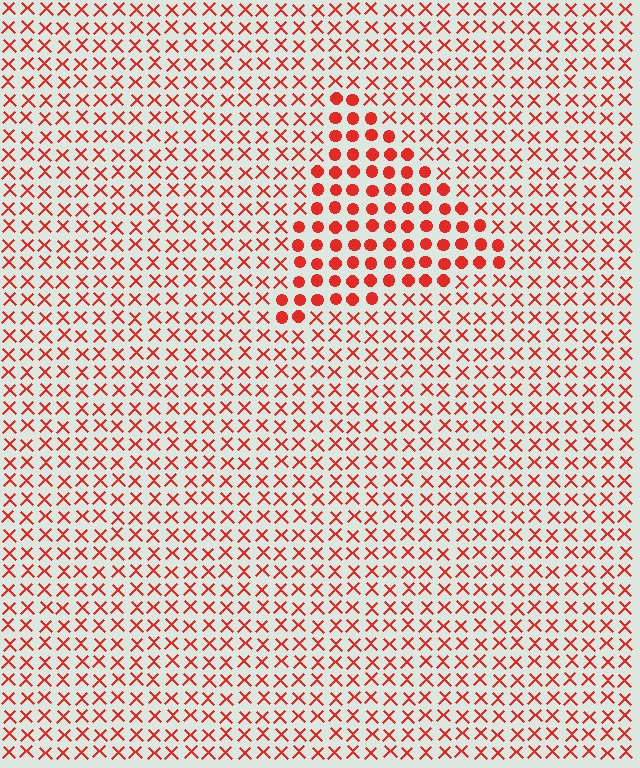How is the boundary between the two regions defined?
The boundary is defined by a change in element shape: circles inside vs. X marks outside. All elements share the same color and spacing.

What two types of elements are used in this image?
The image uses circles inside the triangle region and X marks outside it.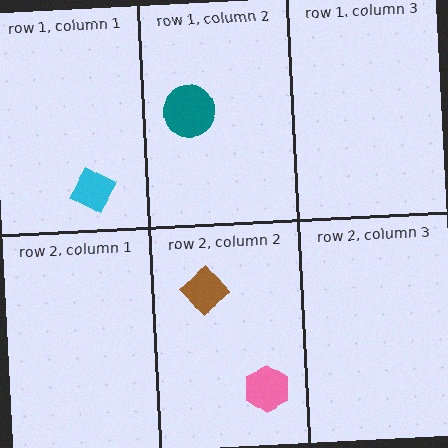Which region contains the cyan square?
The row 1, column 1 region.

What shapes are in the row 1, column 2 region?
The teal circle.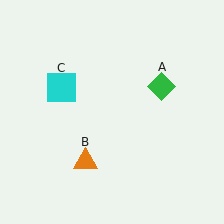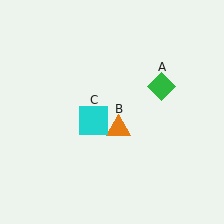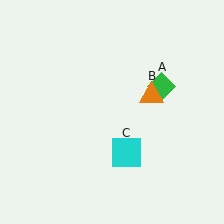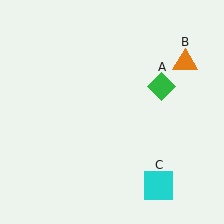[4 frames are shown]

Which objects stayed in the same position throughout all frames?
Green diamond (object A) remained stationary.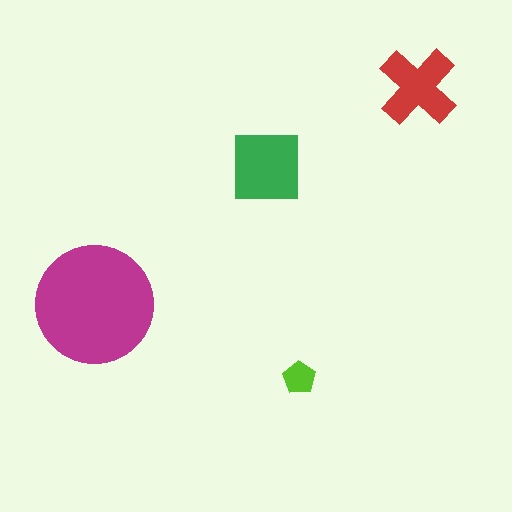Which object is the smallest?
The lime pentagon.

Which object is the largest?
The magenta circle.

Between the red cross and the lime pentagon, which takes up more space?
The red cross.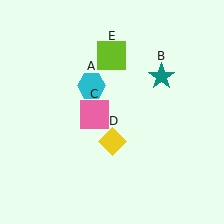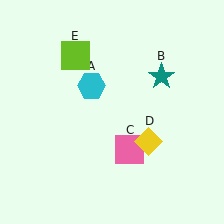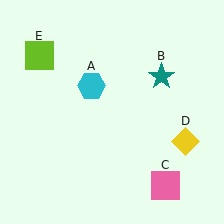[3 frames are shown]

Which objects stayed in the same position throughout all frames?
Cyan hexagon (object A) and teal star (object B) remained stationary.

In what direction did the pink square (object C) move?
The pink square (object C) moved down and to the right.